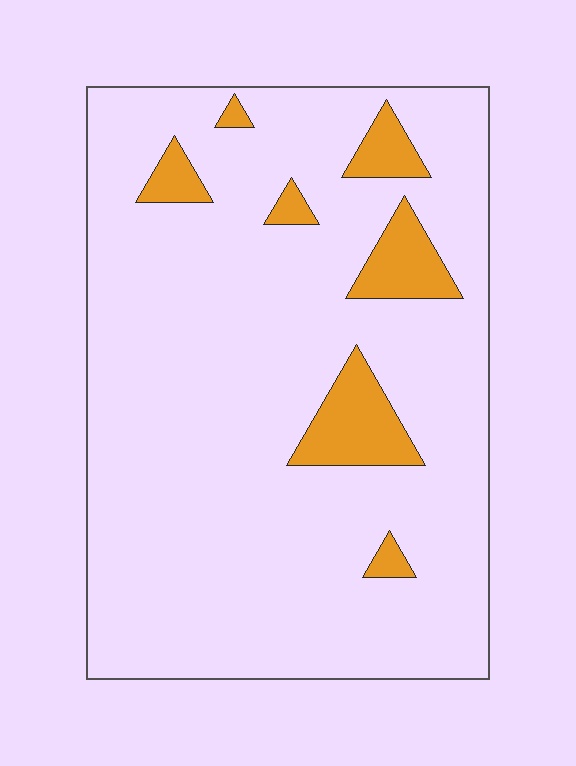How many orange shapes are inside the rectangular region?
7.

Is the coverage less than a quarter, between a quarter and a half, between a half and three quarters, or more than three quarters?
Less than a quarter.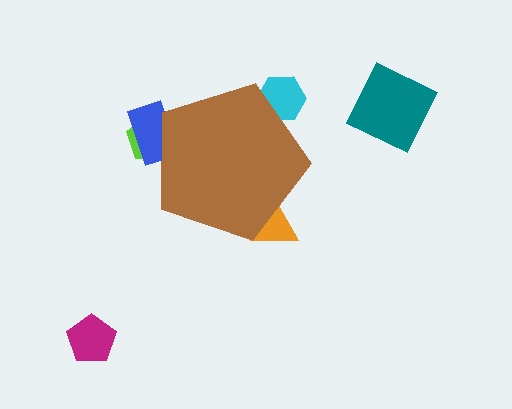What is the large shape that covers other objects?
A brown pentagon.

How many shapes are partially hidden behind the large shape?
4 shapes are partially hidden.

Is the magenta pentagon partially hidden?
No, the magenta pentagon is fully visible.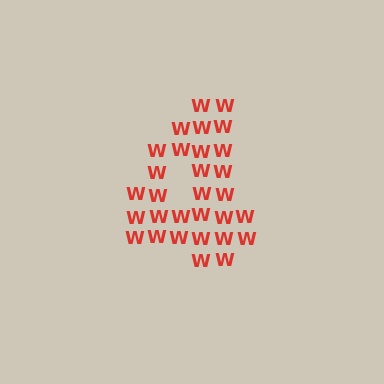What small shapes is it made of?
It is made of small letter W's.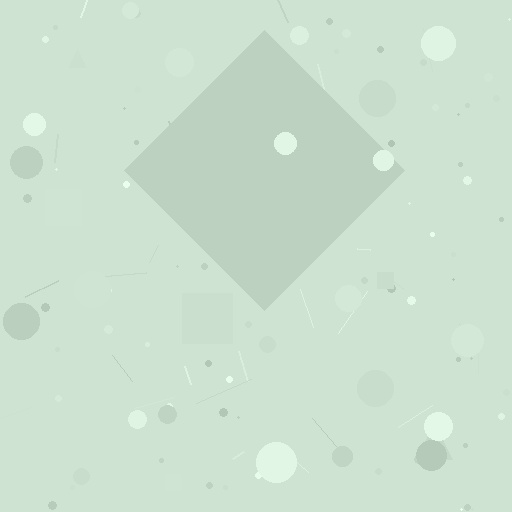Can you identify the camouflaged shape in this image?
The camouflaged shape is a diamond.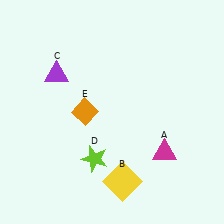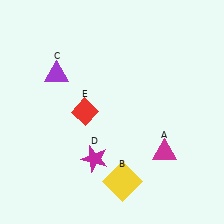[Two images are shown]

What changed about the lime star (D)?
In Image 1, D is lime. In Image 2, it changed to magenta.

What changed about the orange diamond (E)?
In Image 1, E is orange. In Image 2, it changed to red.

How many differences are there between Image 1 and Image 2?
There are 2 differences between the two images.